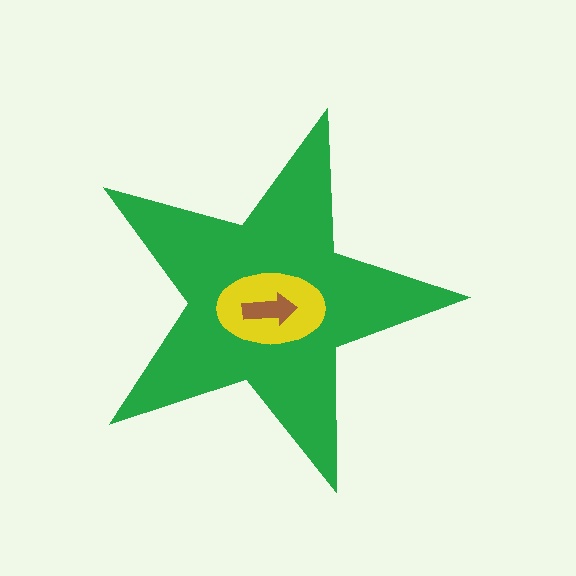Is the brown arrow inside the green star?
Yes.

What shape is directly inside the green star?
The yellow ellipse.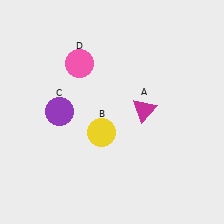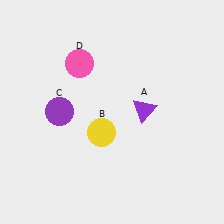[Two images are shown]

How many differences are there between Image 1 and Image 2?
There is 1 difference between the two images.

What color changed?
The triangle (A) changed from magenta in Image 1 to purple in Image 2.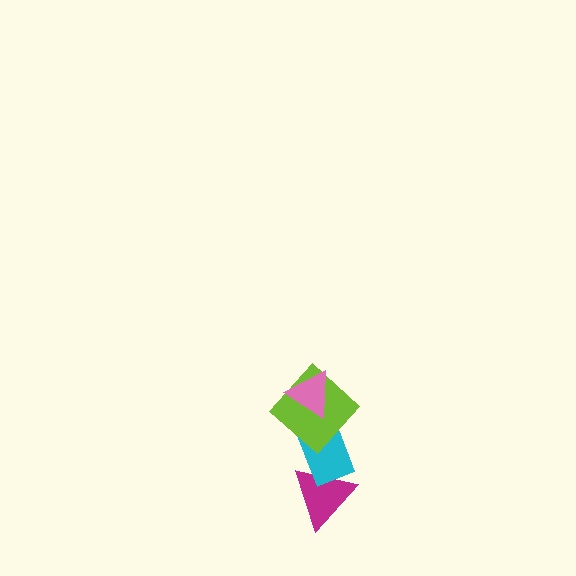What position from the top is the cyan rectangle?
The cyan rectangle is 3rd from the top.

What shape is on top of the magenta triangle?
The cyan rectangle is on top of the magenta triangle.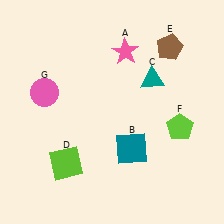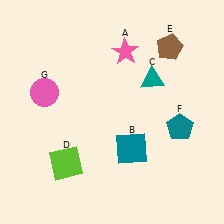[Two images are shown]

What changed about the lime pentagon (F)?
In Image 1, F is lime. In Image 2, it changed to teal.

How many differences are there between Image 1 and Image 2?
There is 1 difference between the two images.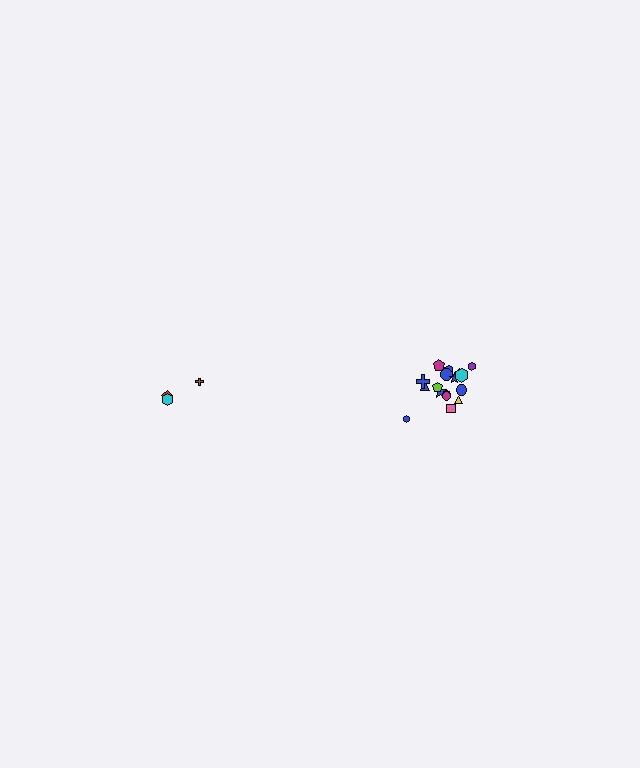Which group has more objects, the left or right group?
The right group.